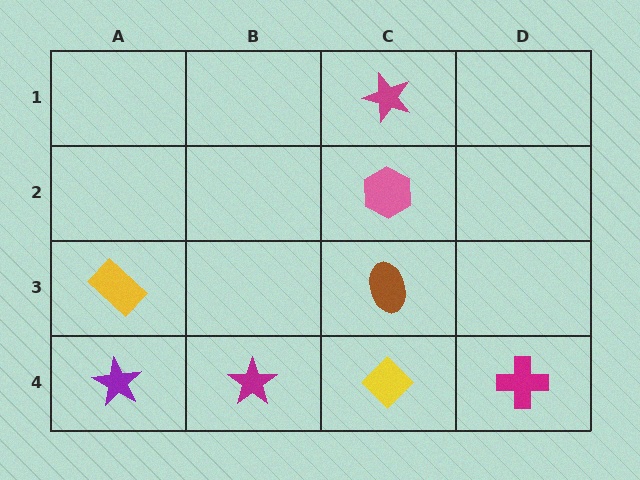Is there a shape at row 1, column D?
No, that cell is empty.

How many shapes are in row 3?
2 shapes.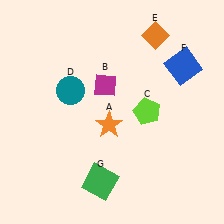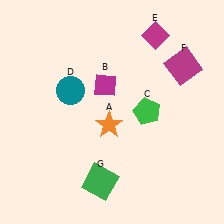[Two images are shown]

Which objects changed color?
C changed from lime to green. E changed from orange to magenta. F changed from blue to magenta.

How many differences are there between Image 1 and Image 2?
There are 3 differences between the two images.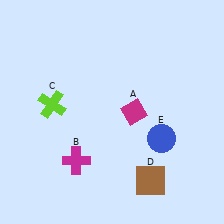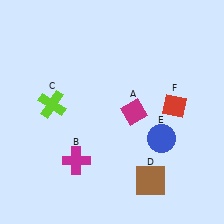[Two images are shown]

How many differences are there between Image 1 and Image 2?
There is 1 difference between the two images.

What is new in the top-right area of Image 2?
A red diamond (F) was added in the top-right area of Image 2.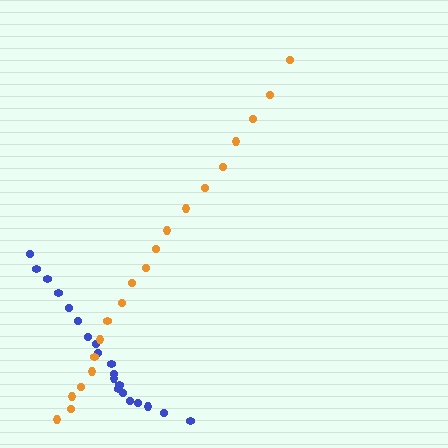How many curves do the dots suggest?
There are 2 distinct paths.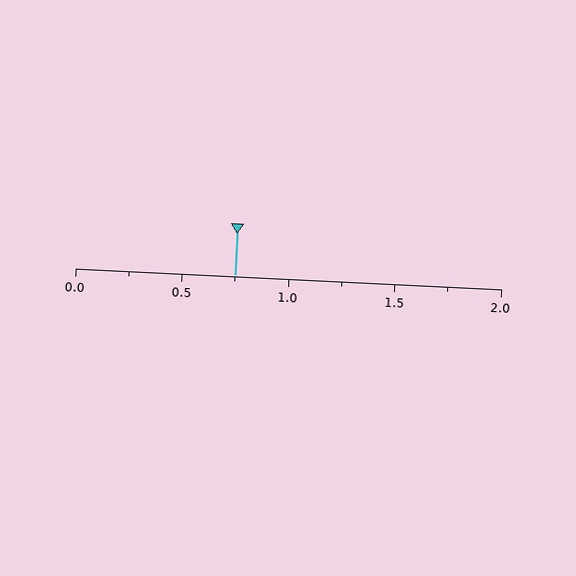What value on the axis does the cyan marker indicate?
The marker indicates approximately 0.75.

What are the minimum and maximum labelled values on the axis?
The axis runs from 0.0 to 2.0.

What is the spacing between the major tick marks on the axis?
The major ticks are spaced 0.5 apart.